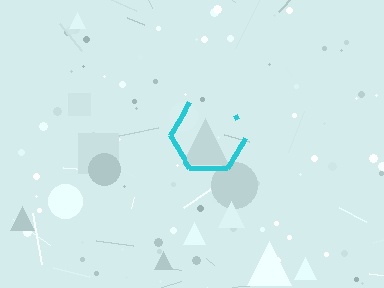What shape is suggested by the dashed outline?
The dashed outline suggests a hexagon.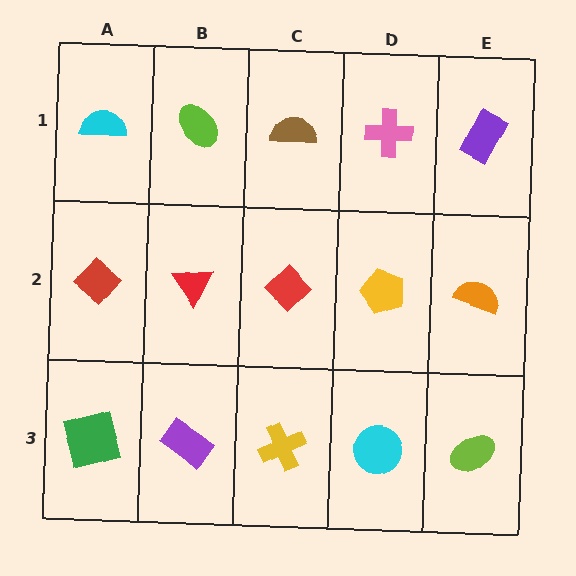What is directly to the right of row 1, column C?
A pink cross.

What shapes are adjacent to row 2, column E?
A purple rectangle (row 1, column E), a lime ellipse (row 3, column E), a yellow pentagon (row 2, column D).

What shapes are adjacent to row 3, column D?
A yellow pentagon (row 2, column D), a yellow cross (row 3, column C), a lime ellipse (row 3, column E).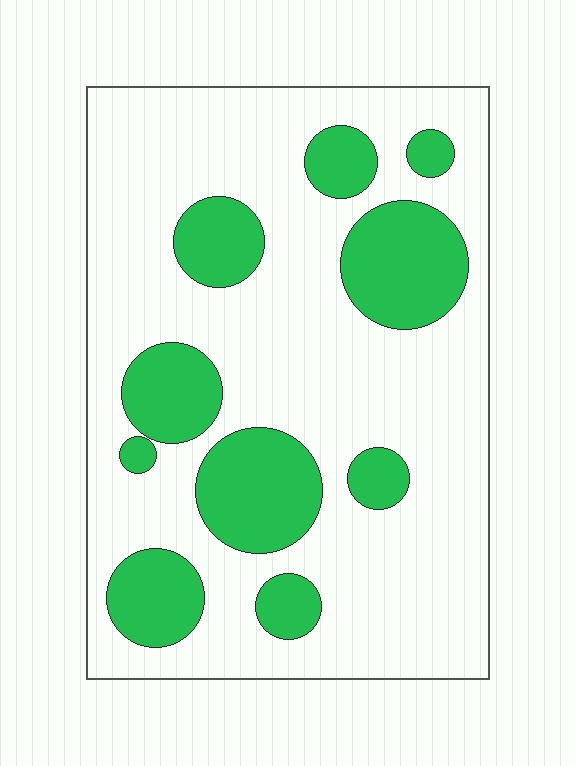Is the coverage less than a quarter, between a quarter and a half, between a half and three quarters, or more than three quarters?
Between a quarter and a half.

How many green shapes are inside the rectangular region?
10.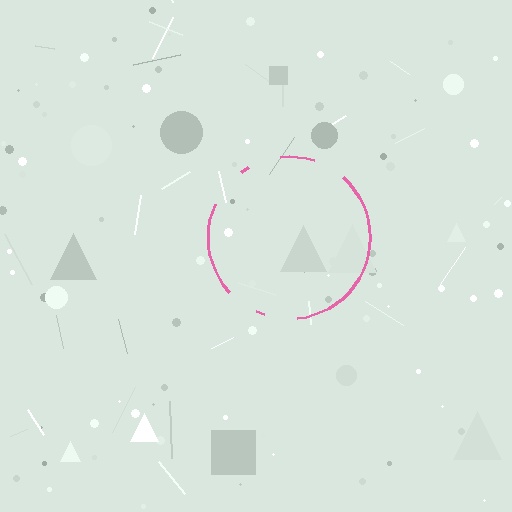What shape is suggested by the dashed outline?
The dashed outline suggests a circle.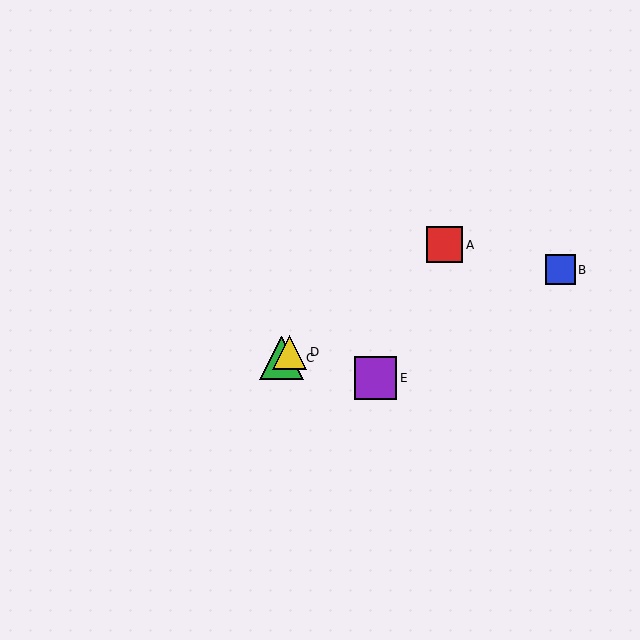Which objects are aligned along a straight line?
Objects A, C, D are aligned along a straight line.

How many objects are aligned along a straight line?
3 objects (A, C, D) are aligned along a straight line.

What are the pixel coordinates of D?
Object D is at (290, 352).